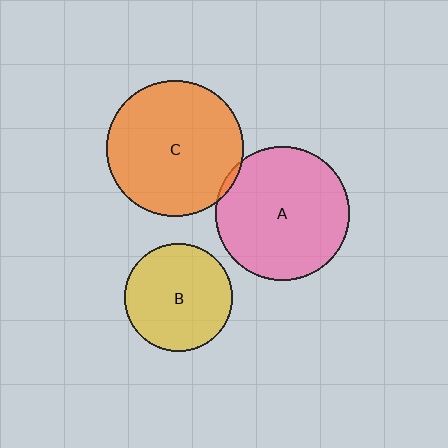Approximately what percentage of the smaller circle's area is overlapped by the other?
Approximately 5%.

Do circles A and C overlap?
Yes.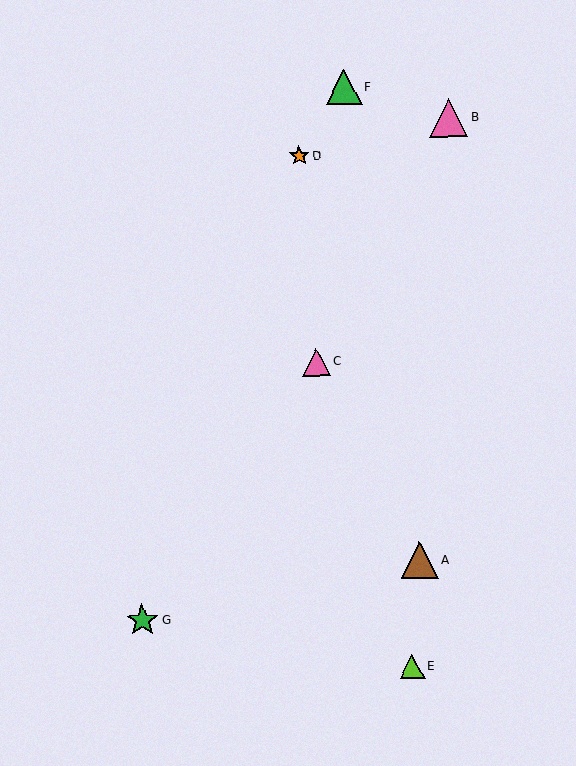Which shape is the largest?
The pink triangle (labeled B) is the largest.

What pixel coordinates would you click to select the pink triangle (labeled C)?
Click at (316, 362) to select the pink triangle C.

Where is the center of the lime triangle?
The center of the lime triangle is at (412, 666).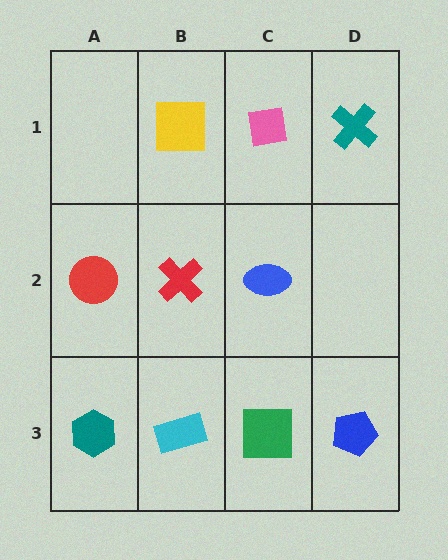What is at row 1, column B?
A yellow square.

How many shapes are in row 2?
3 shapes.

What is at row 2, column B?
A red cross.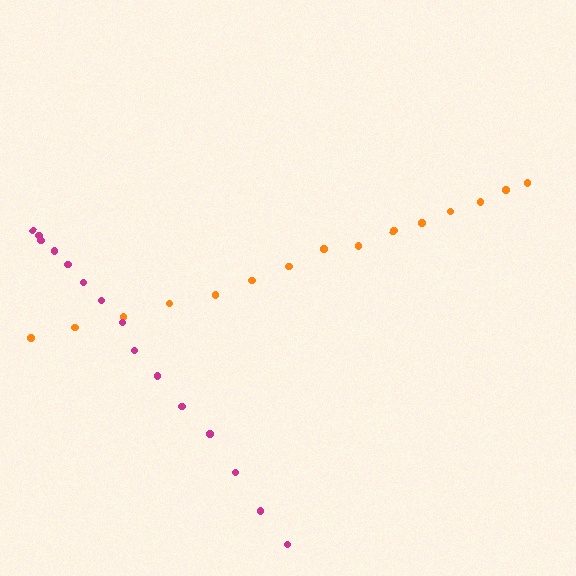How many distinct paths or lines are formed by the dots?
There are 2 distinct paths.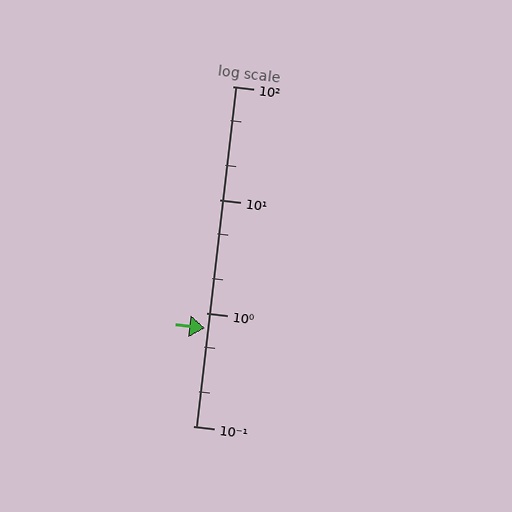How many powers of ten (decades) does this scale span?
The scale spans 3 decades, from 0.1 to 100.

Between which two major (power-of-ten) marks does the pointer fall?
The pointer is between 0.1 and 1.